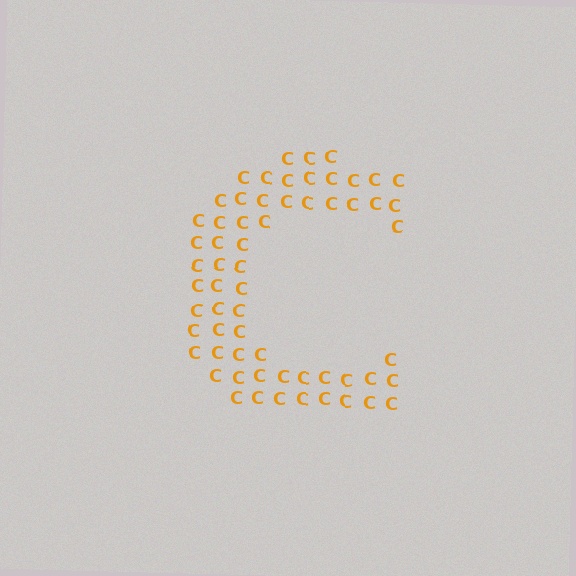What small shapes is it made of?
It is made of small letter C's.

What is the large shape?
The large shape is the letter C.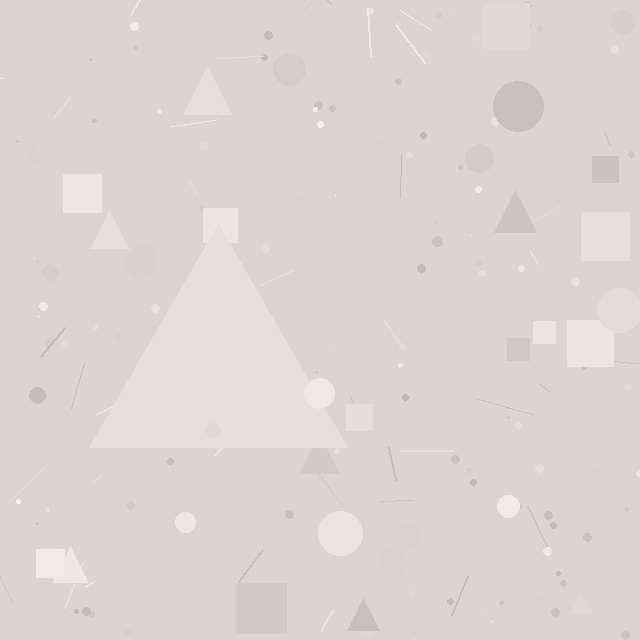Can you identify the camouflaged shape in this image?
The camouflaged shape is a triangle.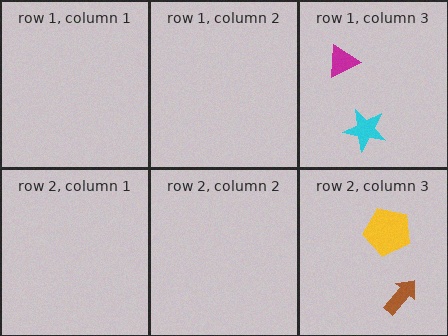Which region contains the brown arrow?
The row 2, column 3 region.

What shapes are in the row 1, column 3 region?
The cyan star, the magenta triangle.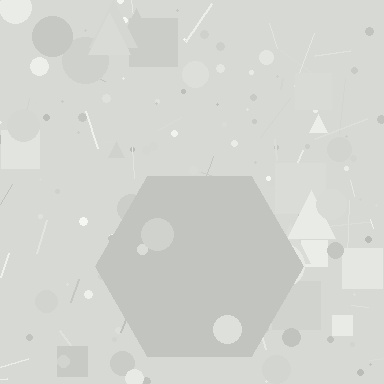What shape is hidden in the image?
A hexagon is hidden in the image.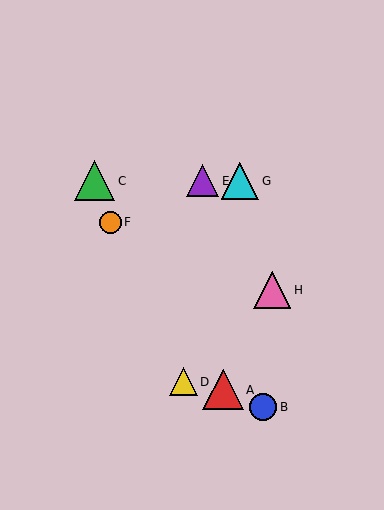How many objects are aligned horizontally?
3 objects (C, E, G) are aligned horizontally.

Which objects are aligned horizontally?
Objects C, E, G are aligned horizontally.